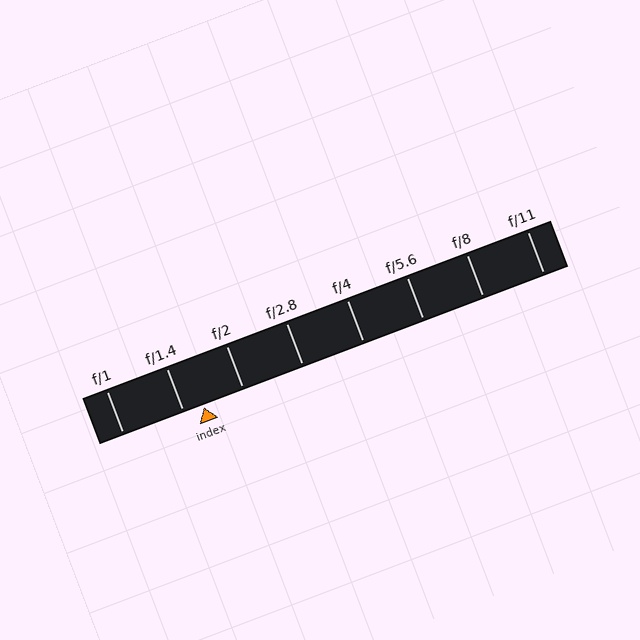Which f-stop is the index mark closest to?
The index mark is closest to f/1.4.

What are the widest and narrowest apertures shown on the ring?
The widest aperture shown is f/1 and the narrowest is f/11.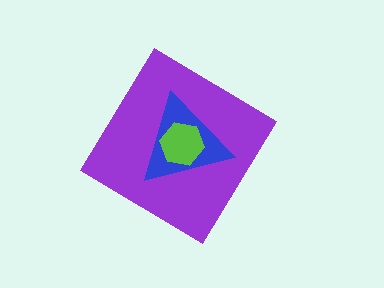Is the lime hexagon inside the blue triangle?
Yes.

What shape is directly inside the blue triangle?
The lime hexagon.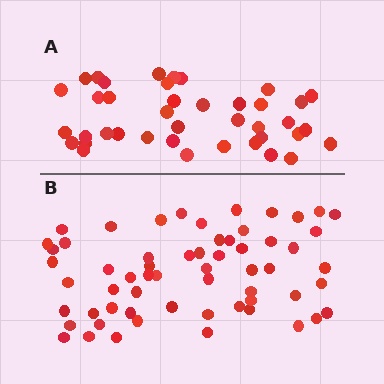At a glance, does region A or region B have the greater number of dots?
Region B (the bottom region) has more dots.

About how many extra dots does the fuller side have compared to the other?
Region B has approximately 20 more dots than region A.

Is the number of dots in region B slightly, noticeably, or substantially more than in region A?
Region B has substantially more. The ratio is roughly 1.5 to 1.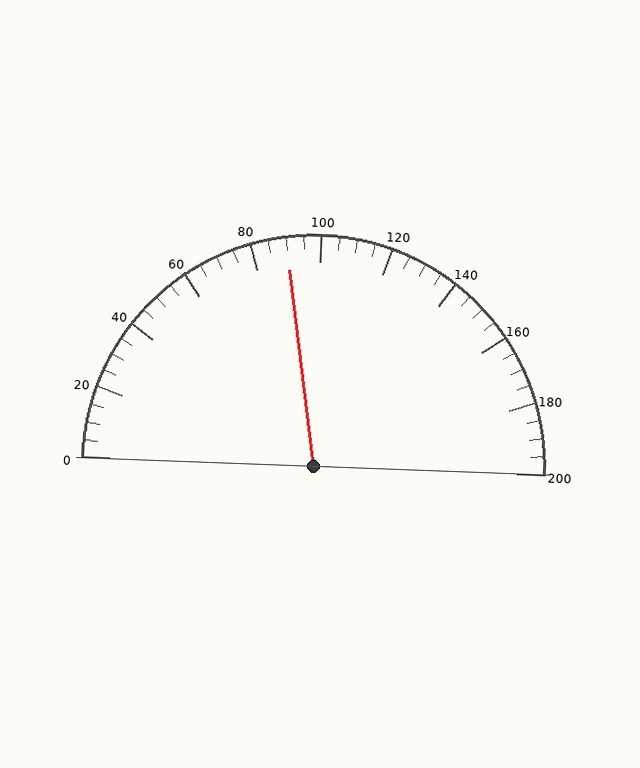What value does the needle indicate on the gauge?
The needle indicates approximately 90.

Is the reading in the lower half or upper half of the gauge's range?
The reading is in the lower half of the range (0 to 200).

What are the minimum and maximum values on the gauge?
The gauge ranges from 0 to 200.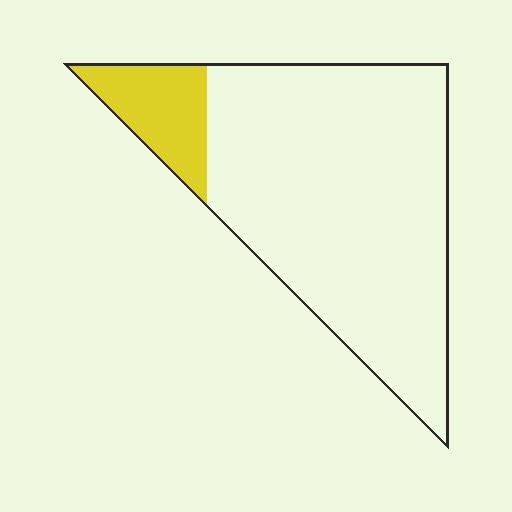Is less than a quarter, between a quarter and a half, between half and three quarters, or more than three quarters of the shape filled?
Less than a quarter.